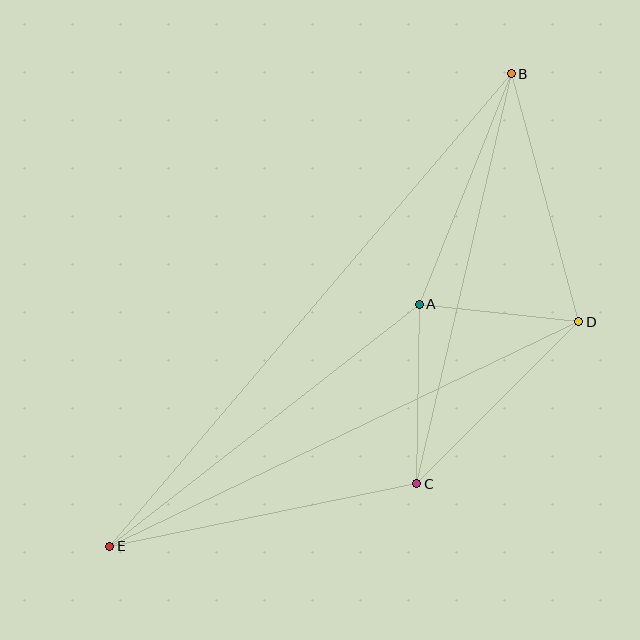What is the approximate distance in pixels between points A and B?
The distance between A and B is approximately 248 pixels.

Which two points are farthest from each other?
Points B and E are farthest from each other.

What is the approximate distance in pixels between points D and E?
The distance between D and E is approximately 520 pixels.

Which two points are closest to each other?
Points A and D are closest to each other.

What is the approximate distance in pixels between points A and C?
The distance between A and C is approximately 180 pixels.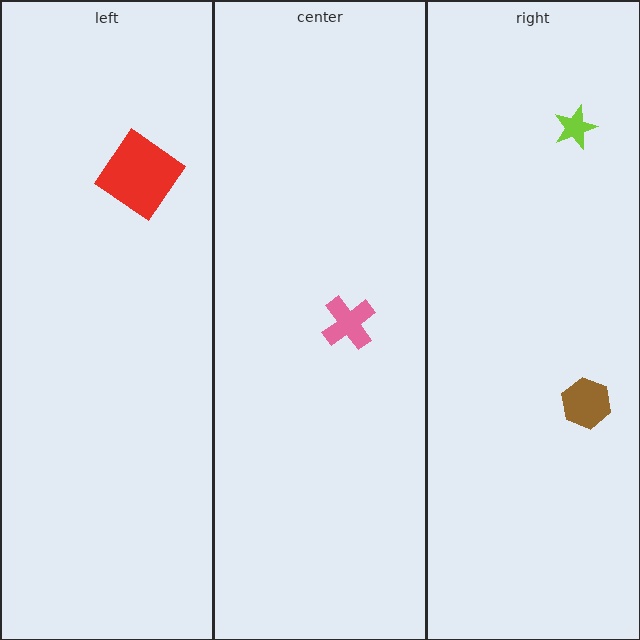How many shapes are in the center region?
1.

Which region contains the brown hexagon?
The right region.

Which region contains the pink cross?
The center region.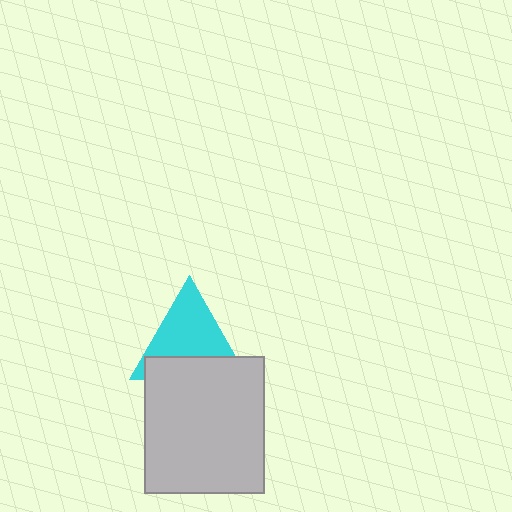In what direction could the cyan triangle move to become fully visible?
The cyan triangle could move up. That would shift it out from behind the light gray rectangle entirely.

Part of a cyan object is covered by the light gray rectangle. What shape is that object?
It is a triangle.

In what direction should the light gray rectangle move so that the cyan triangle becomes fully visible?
The light gray rectangle should move down. That is the shortest direction to clear the overlap and leave the cyan triangle fully visible.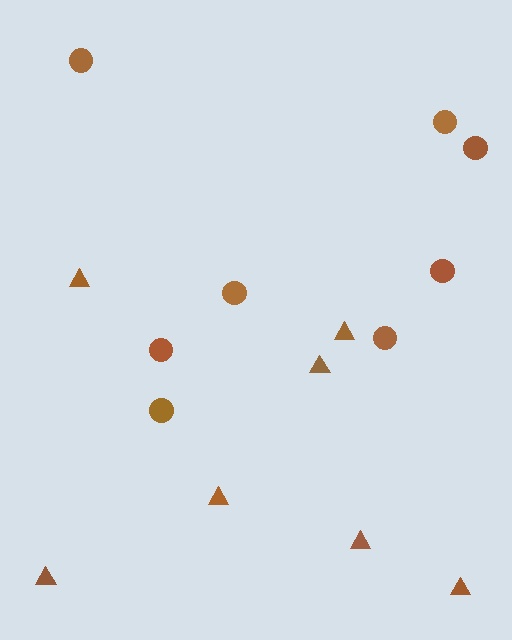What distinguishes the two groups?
There are 2 groups: one group of triangles (7) and one group of circles (8).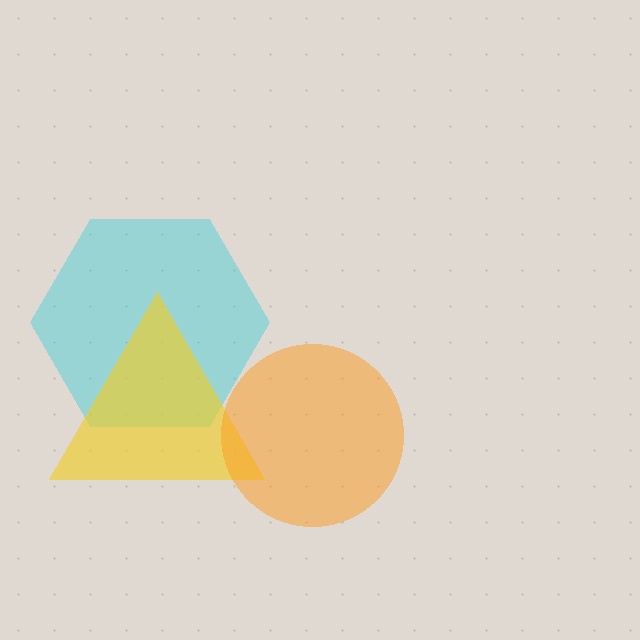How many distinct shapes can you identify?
There are 3 distinct shapes: a cyan hexagon, a yellow triangle, an orange circle.